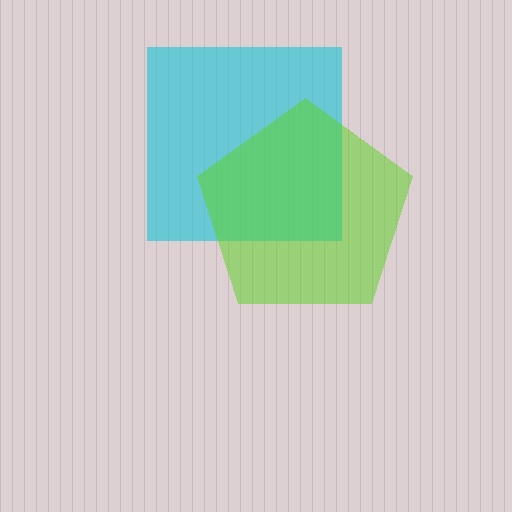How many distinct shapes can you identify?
There are 2 distinct shapes: a cyan square, a lime pentagon.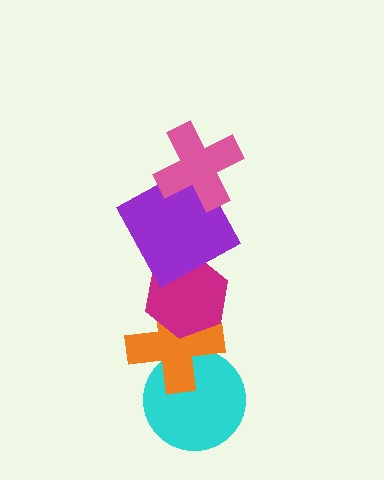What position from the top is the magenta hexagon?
The magenta hexagon is 3rd from the top.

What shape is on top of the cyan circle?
The orange cross is on top of the cyan circle.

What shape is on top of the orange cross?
The magenta hexagon is on top of the orange cross.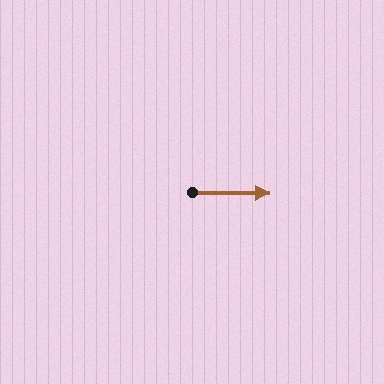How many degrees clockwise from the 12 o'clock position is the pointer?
Approximately 91 degrees.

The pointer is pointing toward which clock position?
Roughly 3 o'clock.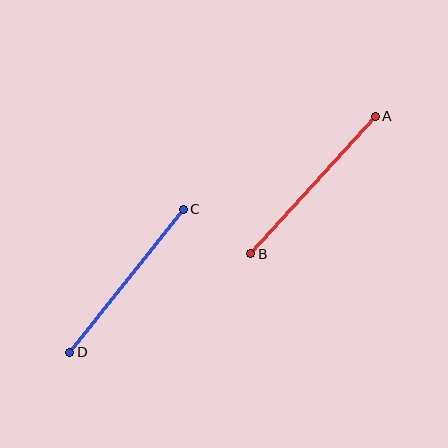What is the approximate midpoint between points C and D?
The midpoint is at approximately (126, 281) pixels.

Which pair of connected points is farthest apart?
Points A and B are farthest apart.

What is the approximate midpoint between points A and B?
The midpoint is at approximately (313, 185) pixels.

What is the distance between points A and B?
The distance is approximately 186 pixels.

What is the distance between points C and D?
The distance is approximately 183 pixels.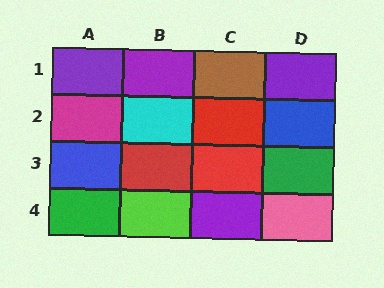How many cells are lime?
1 cell is lime.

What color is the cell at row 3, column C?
Red.